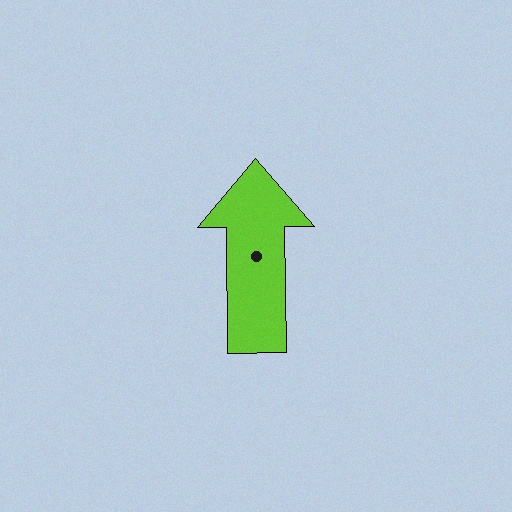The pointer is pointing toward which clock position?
Roughly 12 o'clock.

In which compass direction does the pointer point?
North.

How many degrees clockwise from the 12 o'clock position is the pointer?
Approximately 359 degrees.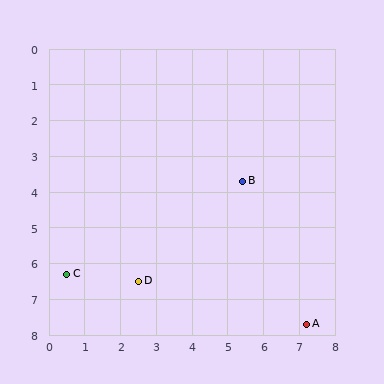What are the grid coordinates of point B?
Point B is at approximately (5.4, 3.7).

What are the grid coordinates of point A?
Point A is at approximately (7.2, 7.7).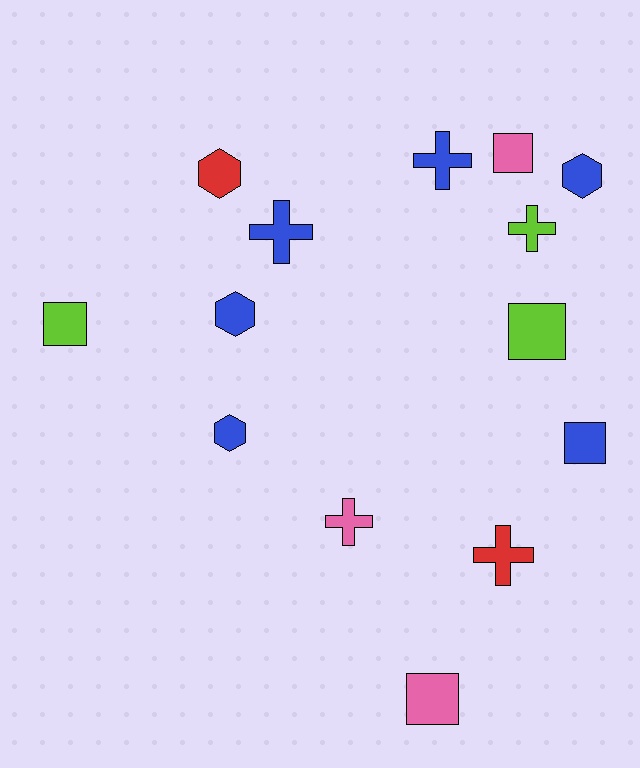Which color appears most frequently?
Blue, with 6 objects.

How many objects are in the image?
There are 14 objects.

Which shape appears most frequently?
Square, with 5 objects.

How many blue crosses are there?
There are 2 blue crosses.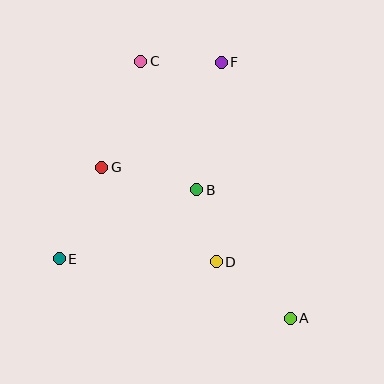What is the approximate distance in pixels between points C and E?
The distance between C and E is approximately 213 pixels.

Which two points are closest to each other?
Points B and D are closest to each other.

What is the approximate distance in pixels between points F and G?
The distance between F and G is approximately 159 pixels.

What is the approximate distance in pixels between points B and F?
The distance between B and F is approximately 130 pixels.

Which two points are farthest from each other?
Points A and C are farthest from each other.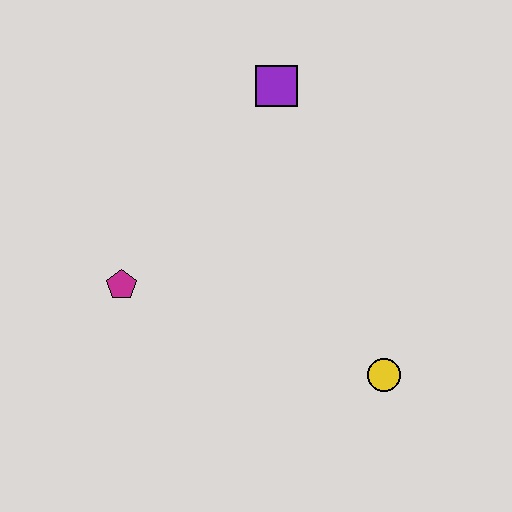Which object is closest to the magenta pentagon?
The purple square is closest to the magenta pentagon.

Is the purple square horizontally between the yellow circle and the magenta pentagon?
Yes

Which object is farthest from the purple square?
The yellow circle is farthest from the purple square.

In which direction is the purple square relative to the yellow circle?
The purple square is above the yellow circle.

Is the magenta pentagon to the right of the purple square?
No